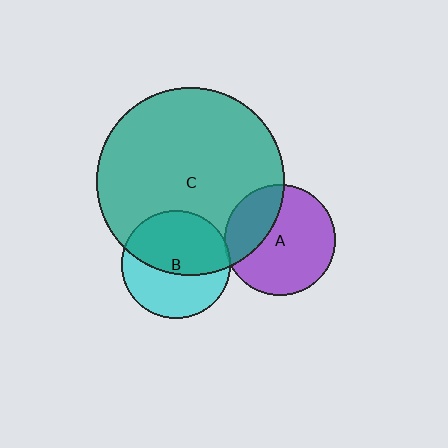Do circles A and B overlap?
Yes.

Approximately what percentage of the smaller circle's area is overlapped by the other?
Approximately 5%.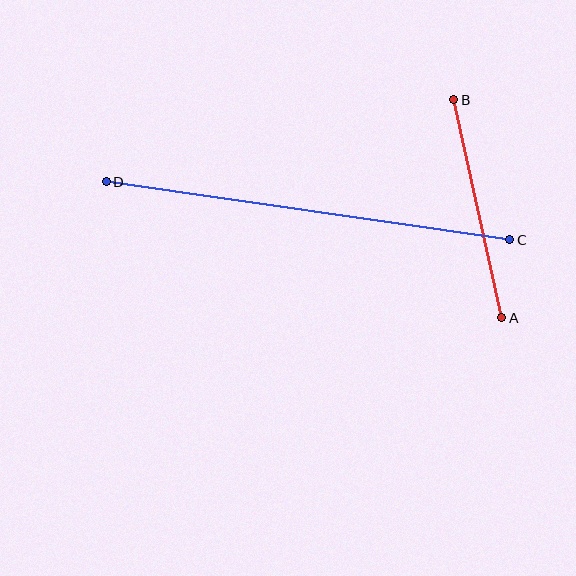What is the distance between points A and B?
The distance is approximately 223 pixels.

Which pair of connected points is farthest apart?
Points C and D are farthest apart.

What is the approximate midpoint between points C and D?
The midpoint is at approximately (308, 211) pixels.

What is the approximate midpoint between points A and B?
The midpoint is at approximately (478, 209) pixels.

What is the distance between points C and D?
The distance is approximately 407 pixels.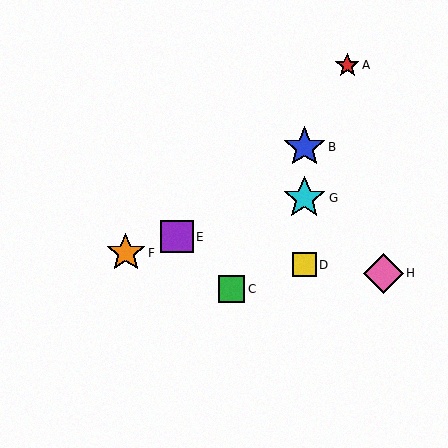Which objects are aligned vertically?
Objects B, D, G are aligned vertically.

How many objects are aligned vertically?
3 objects (B, D, G) are aligned vertically.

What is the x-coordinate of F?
Object F is at x≈126.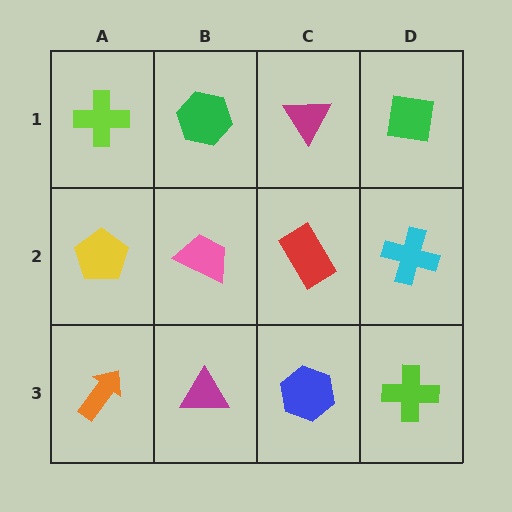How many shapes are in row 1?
4 shapes.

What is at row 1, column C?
A magenta triangle.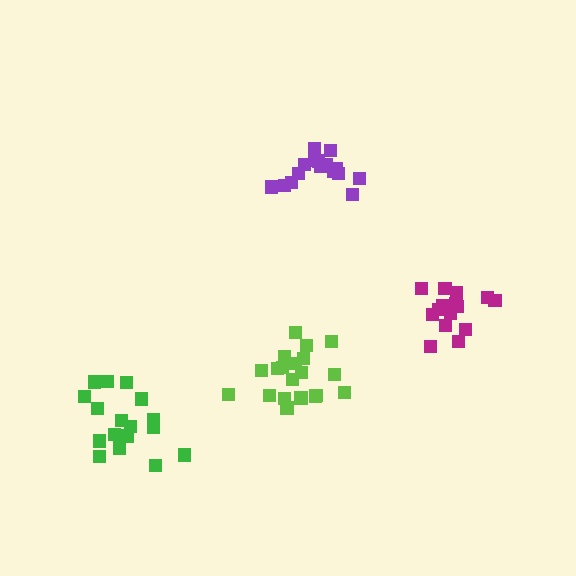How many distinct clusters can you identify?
There are 4 distinct clusters.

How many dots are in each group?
Group 1: 16 dots, Group 2: 20 dots, Group 3: 16 dots, Group 4: 18 dots (70 total).